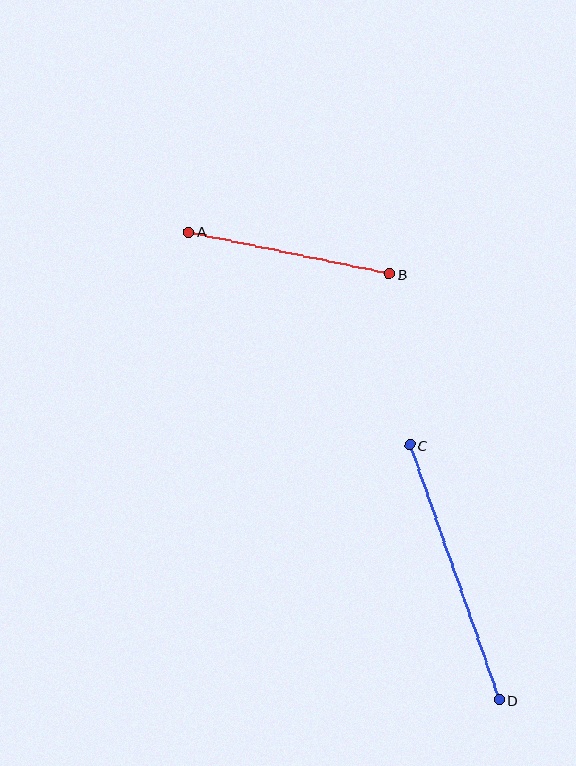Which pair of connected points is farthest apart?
Points C and D are farthest apart.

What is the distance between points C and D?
The distance is approximately 270 pixels.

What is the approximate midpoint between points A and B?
The midpoint is at approximately (289, 253) pixels.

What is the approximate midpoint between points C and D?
The midpoint is at approximately (455, 572) pixels.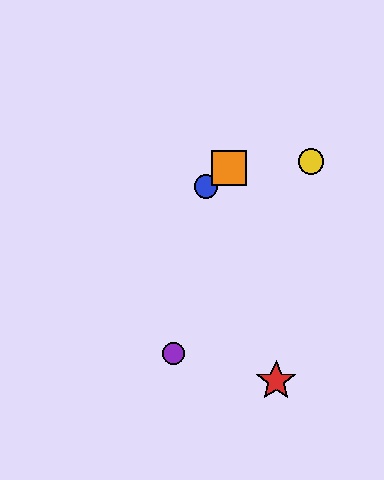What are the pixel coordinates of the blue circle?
The blue circle is at (206, 186).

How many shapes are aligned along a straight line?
3 shapes (the blue circle, the green star, the orange square) are aligned along a straight line.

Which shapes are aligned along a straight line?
The blue circle, the green star, the orange square are aligned along a straight line.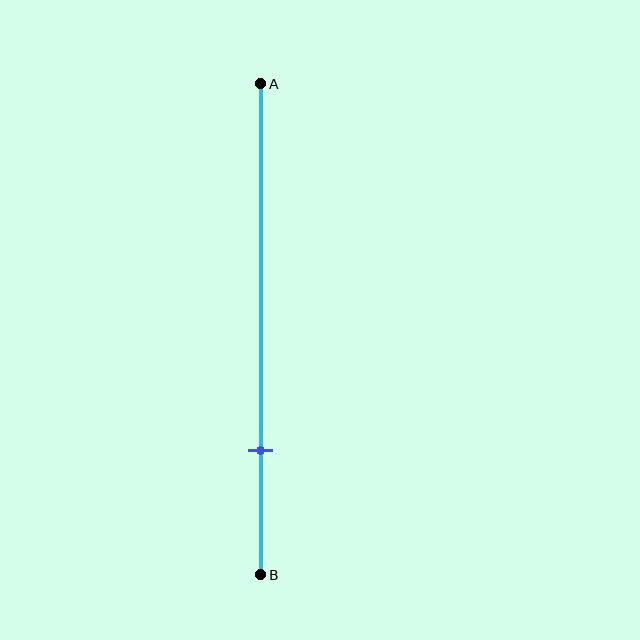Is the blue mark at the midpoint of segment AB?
No, the mark is at about 75% from A, not at the 50% midpoint.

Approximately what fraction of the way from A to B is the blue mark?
The blue mark is approximately 75% of the way from A to B.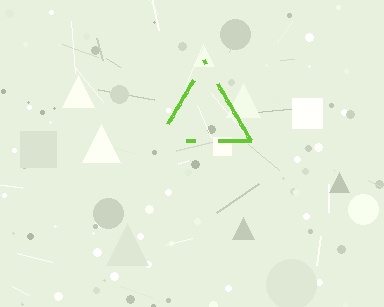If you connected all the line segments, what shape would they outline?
They would outline a triangle.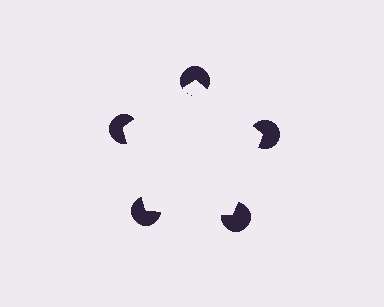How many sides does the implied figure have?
5 sides.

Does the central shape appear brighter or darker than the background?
It typically appears slightly brighter than the background, even though no actual brightness change is drawn.